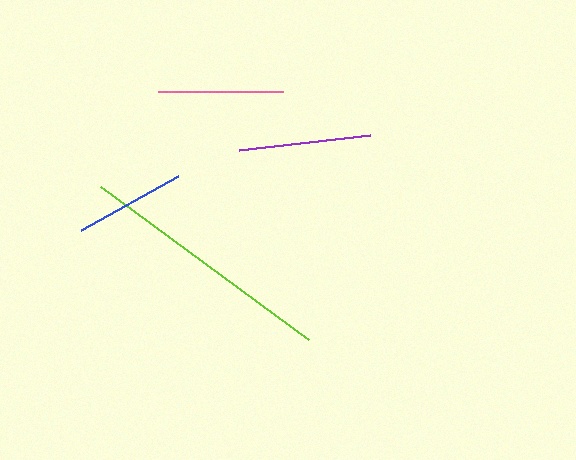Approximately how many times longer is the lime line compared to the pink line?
The lime line is approximately 2.1 times the length of the pink line.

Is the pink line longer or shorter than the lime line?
The lime line is longer than the pink line.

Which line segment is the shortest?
The blue line is the shortest at approximately 111 pixels.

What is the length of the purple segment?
The purple segment is approximately 132 pixels long.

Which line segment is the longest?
The lime line is the longest at approximately 258 pixels.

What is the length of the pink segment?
The pink segment is approximately 124 pixels long.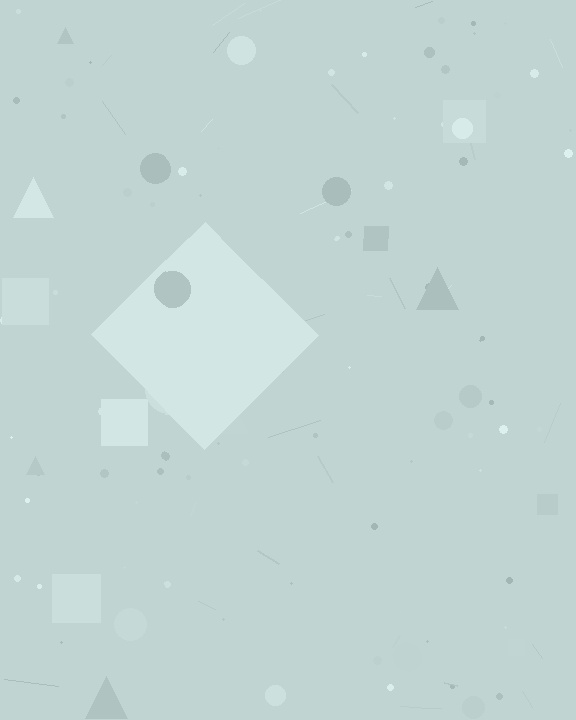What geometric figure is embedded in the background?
A diamond is embedded in the background.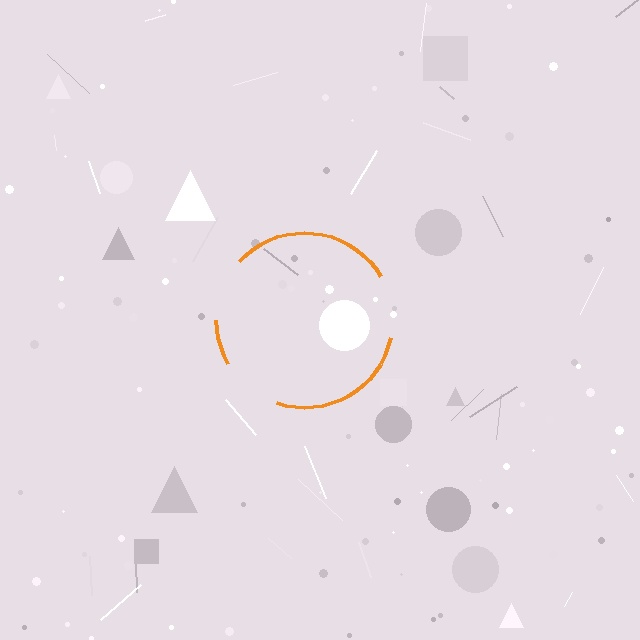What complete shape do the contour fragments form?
The contour fragments form a circle.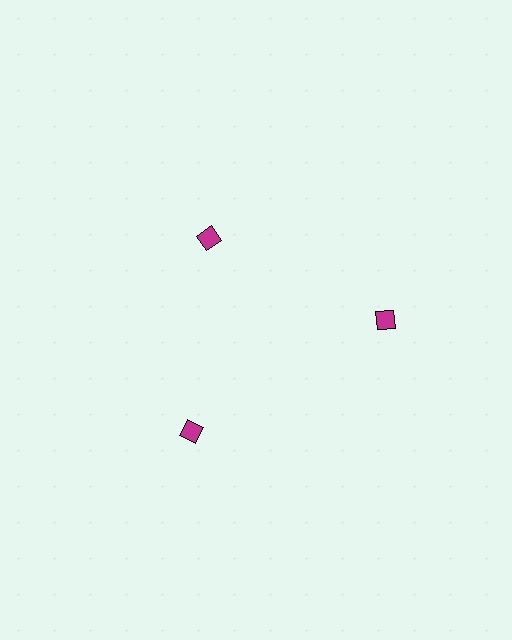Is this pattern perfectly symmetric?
No. The 3 magenta diamonds are arranged in a ring, but one element near the 11 o'clock position is pulled inward toward the center, breaking the 3-fold rotational symmetry.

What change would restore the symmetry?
The symmetry would be restored by moving it outward, back onto the ring so that all 3 diamonds sit at equal angles and equal distance from the center.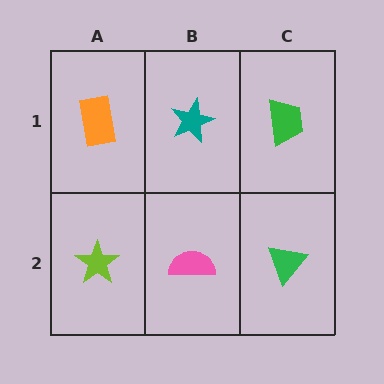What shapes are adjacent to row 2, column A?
An orange rectangle (row 1, column A), a pink semicircle (row 2, column B).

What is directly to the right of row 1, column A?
A teal star.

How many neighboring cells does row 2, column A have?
2.